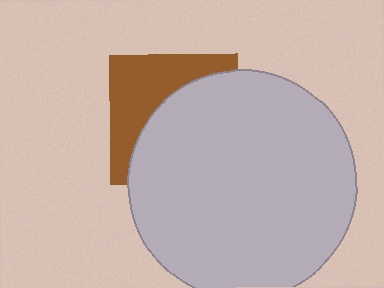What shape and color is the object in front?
The object in front is a light gray circle.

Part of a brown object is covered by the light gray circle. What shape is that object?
It is a square.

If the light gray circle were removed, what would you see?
You would see the complete brown square.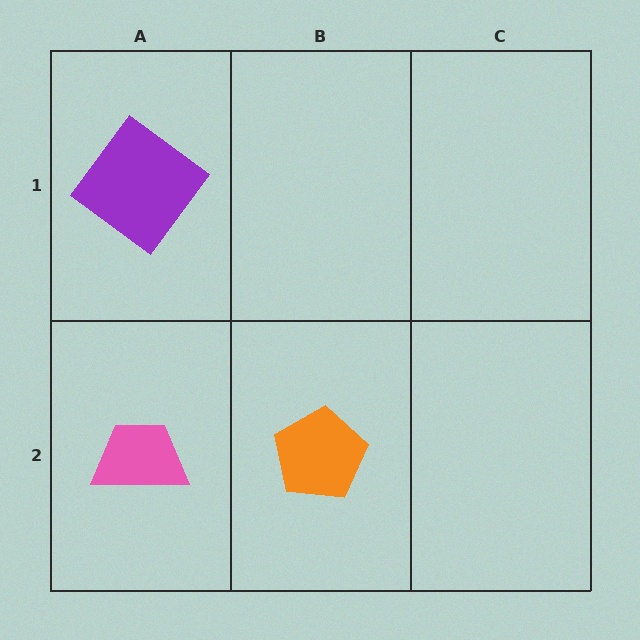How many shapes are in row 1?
1 shape.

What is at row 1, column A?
A purple diamond.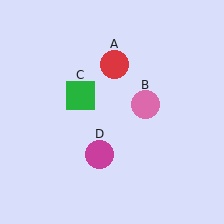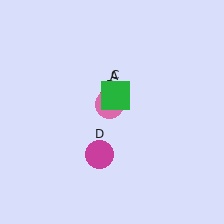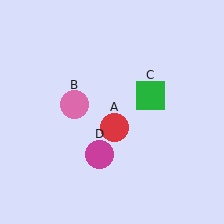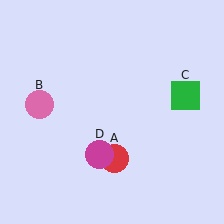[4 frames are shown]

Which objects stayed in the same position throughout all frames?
Magenta circle (object D) remained stationary.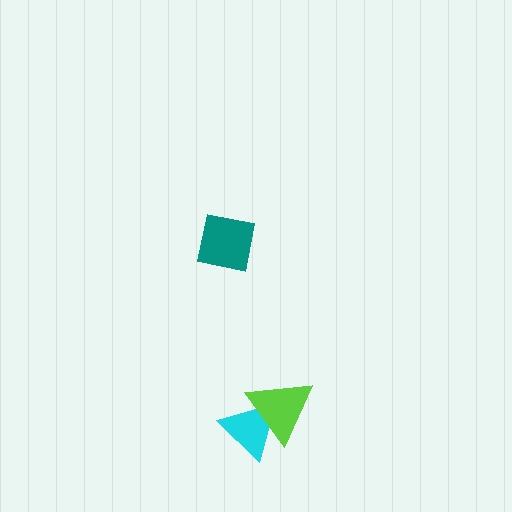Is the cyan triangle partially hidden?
Yes, it is partially covered by another shape.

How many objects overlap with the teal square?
0 objects overlap with the teal square.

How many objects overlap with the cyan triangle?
1 object overlaps with the cyan triangle.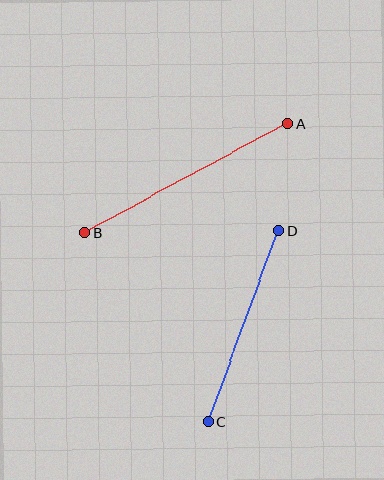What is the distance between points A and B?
The distance is approximately 230 pixels.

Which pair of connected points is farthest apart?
Points A and B are farthest apart.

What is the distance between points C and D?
The distance is approximately 203 pixels.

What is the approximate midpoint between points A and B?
The midpoint is at approximately (186, 178) pixels.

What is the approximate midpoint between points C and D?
The midpoint is at approximately (244, 326) pixels.